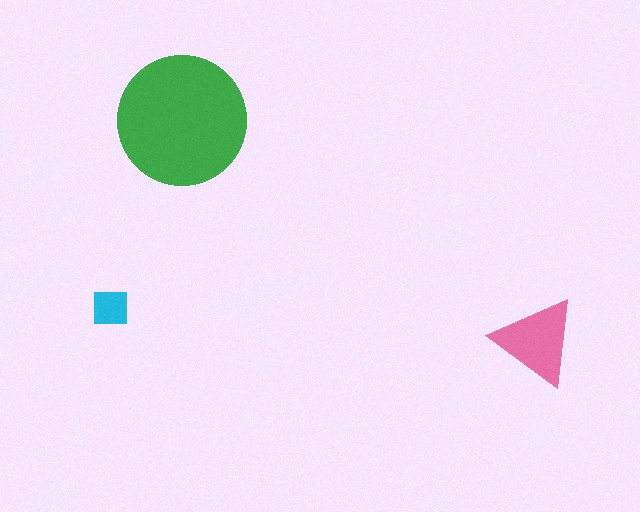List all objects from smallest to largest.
The cyan square, the pink triangle, the green circle.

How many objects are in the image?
There are 3 objects in the image.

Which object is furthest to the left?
The cyan square is leftmost.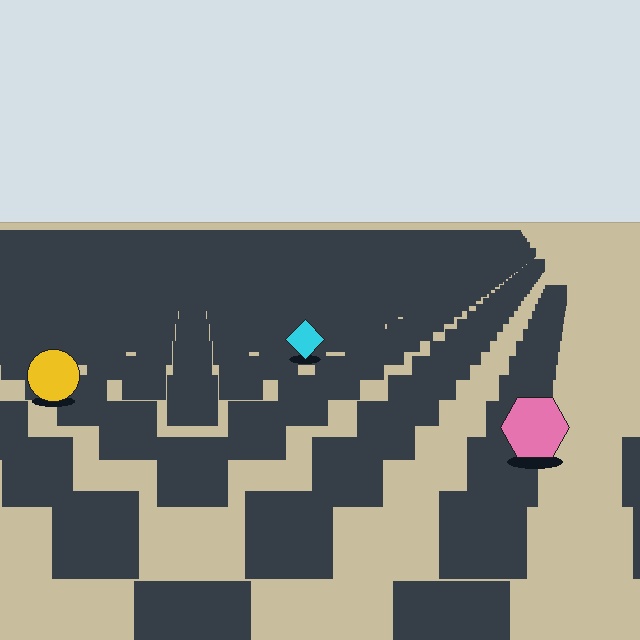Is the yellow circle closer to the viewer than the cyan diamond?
Yes. The yellow circle is closer — you can tell from the texture gradient: the ground texture is coarser near it.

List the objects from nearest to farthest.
From nearest to farthest: the pink hexagon, the yellow circle, the cyan diamond.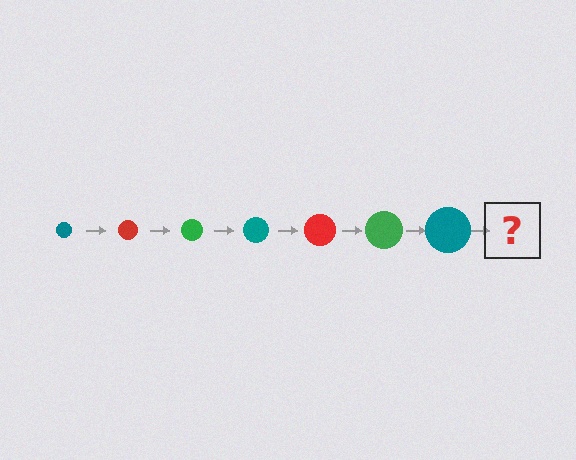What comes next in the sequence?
The next element should be a red circle, larger than the previous one.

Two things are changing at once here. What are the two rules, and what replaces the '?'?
The two rules are that the circle grows larger each step and the color cycles through teal, red, and green. The '?' should be a red circle, larger than the previous one.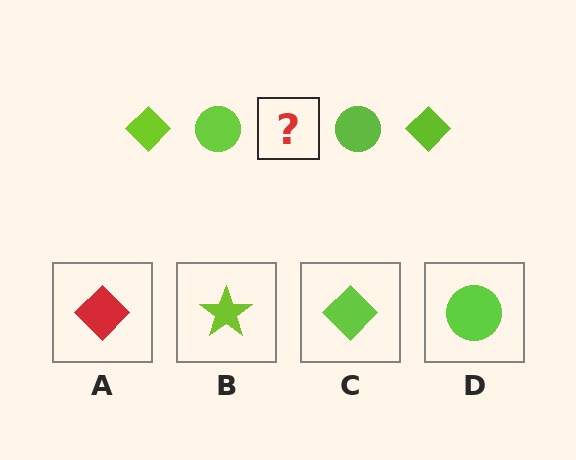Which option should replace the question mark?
Option C.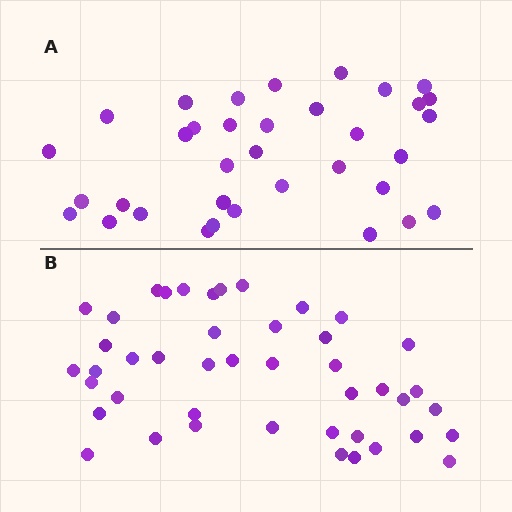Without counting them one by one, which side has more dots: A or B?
Region B (the bottom region) has more dots.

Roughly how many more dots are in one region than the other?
Region B has roughly 8 or so more dots than region A.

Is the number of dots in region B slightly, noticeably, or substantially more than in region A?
Region B has noticeably more, but not dramatically so. The ratio is roughly 1.3 to 1.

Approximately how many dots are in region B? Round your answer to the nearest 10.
About 40 dots. (The exact count is 44, which rounds to 40.)